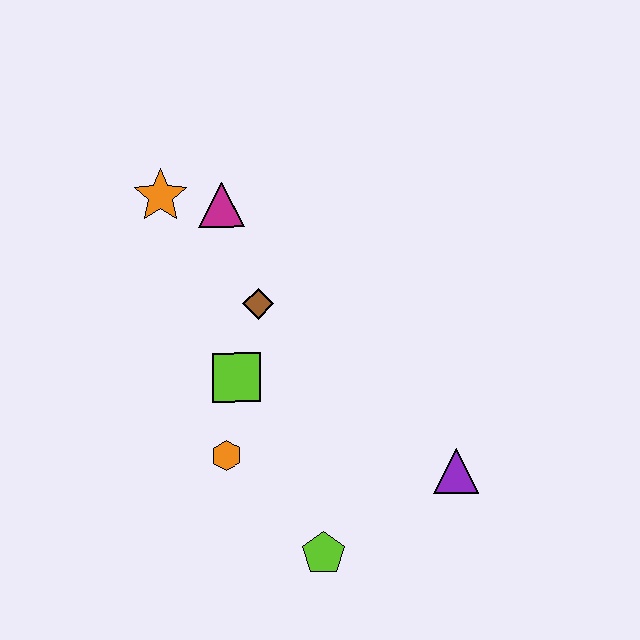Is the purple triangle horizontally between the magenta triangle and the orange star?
No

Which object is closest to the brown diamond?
The lime square is closest to the brown diamond.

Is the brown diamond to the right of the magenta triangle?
Yes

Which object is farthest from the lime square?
The purple triangle is farthest from the lime square.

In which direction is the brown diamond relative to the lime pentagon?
The brown diamond is above the lime pentagon.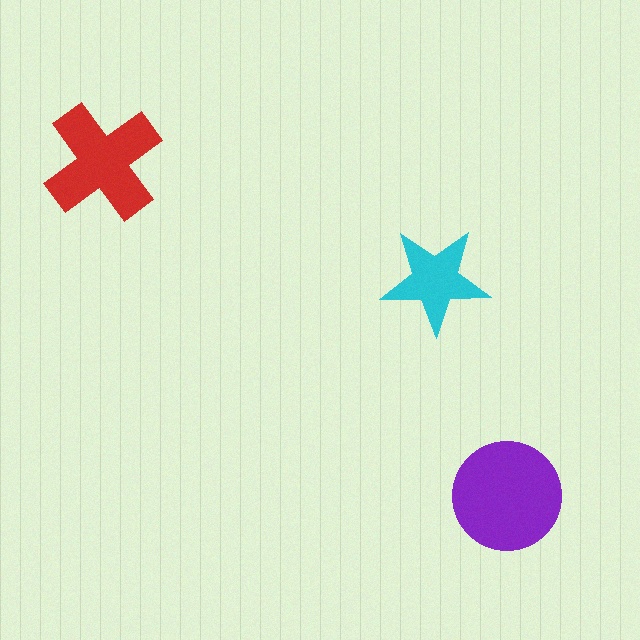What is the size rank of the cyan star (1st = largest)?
3rd.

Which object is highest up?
The red cross is topmost.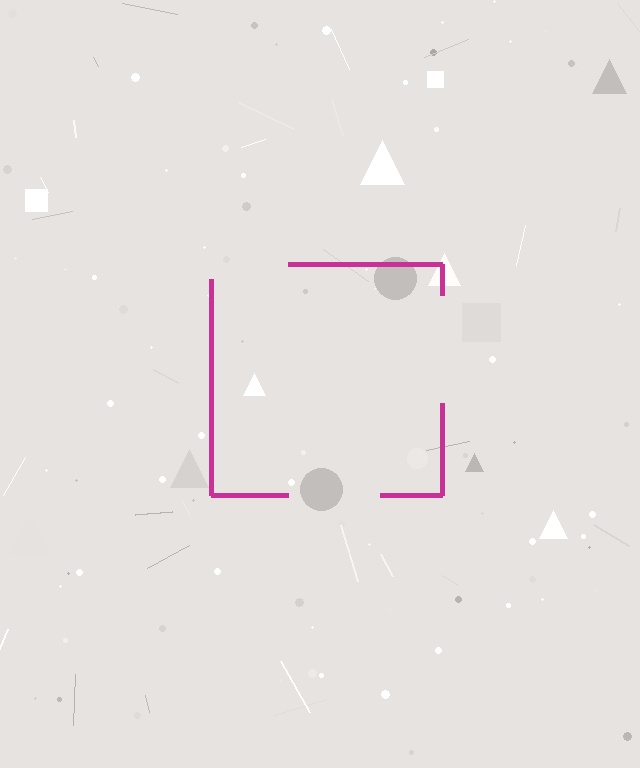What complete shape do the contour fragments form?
The contour fragments form a square.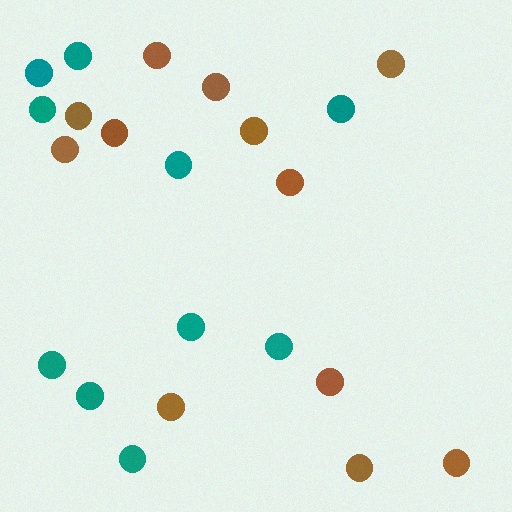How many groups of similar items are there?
There are 2 groups: one group of brown circles (12) and one group of teal circles (10).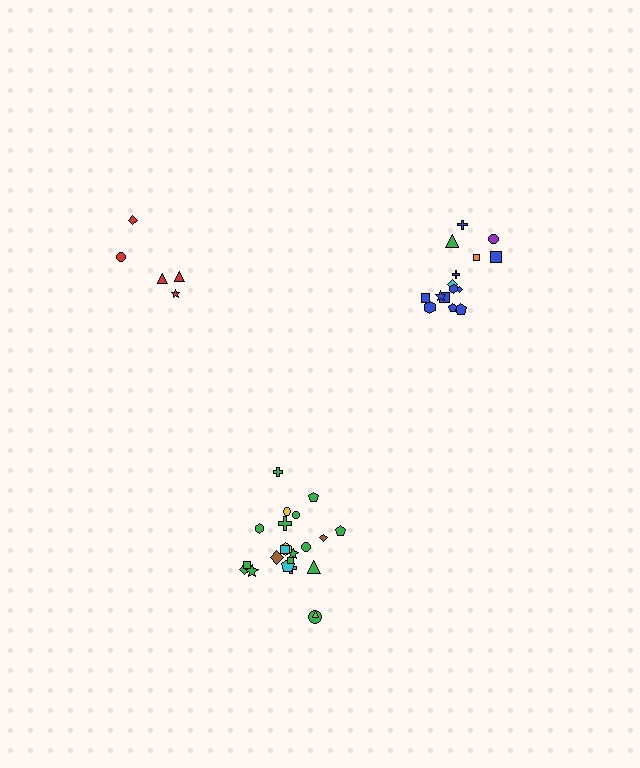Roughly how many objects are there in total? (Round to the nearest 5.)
Roughly 40 objects in total.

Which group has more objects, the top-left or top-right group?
The top-right group.